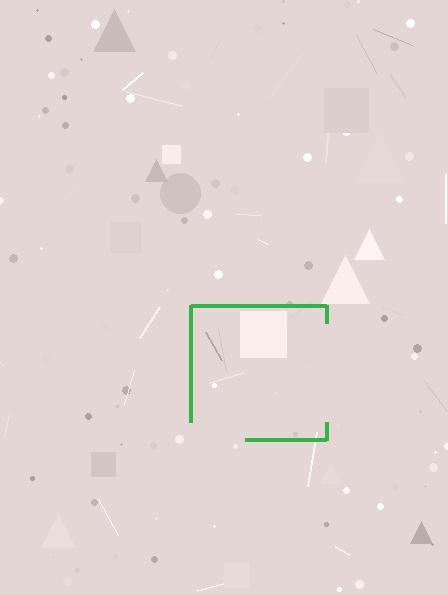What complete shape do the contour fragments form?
The contour fragments form a square.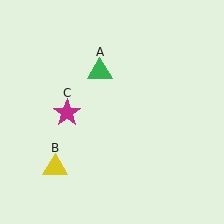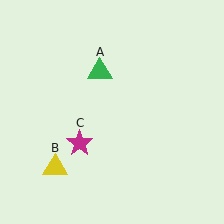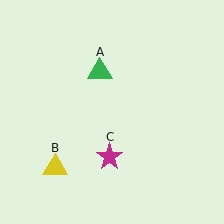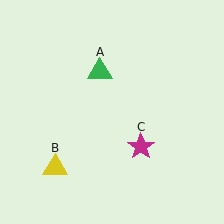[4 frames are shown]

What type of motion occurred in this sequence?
The magenta star (object C) rotated counterclockwise around the center of the scene.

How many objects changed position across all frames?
1 object changed position: magenta star (object C).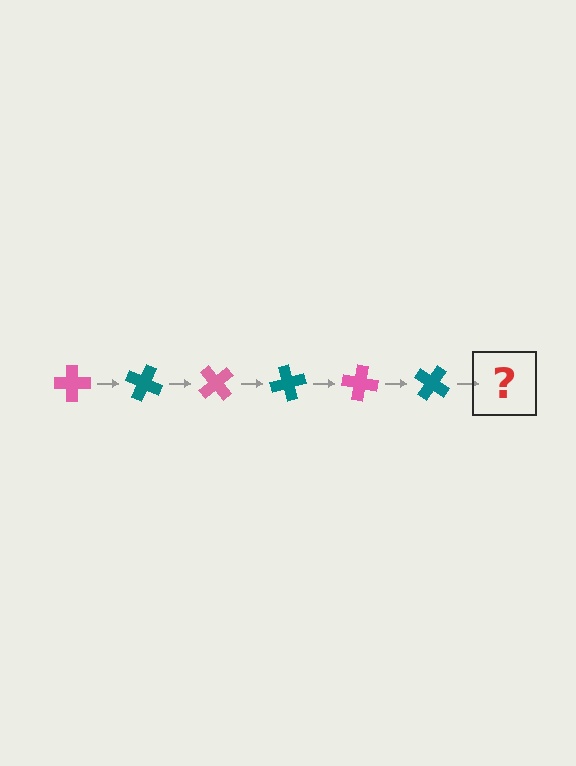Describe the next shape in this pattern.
It should be a pink cross, rotated 150 degrees from the start.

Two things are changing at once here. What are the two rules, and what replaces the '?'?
The two rules are that it rotates 25 degrees each step and the color cycles through pink and teal. The '?' should be a pink cross, rotated 150 degrees from the start.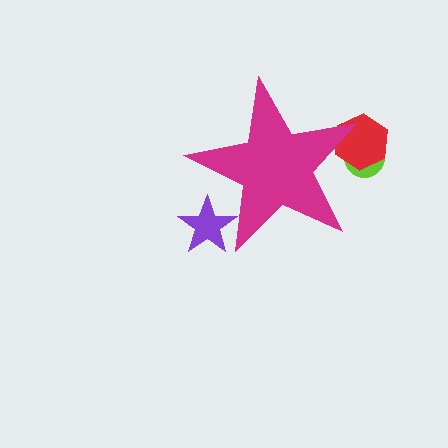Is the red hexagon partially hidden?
Yes, the red hexagon is partially hidden behind the magenta star.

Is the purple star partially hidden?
Yes, the purple star is partially hidden behind the magenta star.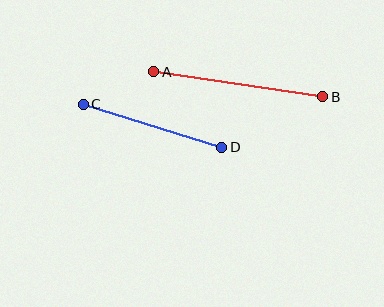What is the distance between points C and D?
The distance is approximately 145 pixels.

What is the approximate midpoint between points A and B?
The midpoint is at approximately (238, 84) pixels.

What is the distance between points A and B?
The distance is approximately 171 pixels.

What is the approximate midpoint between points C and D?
The midpoint is at approximately (152, 126) pixels.